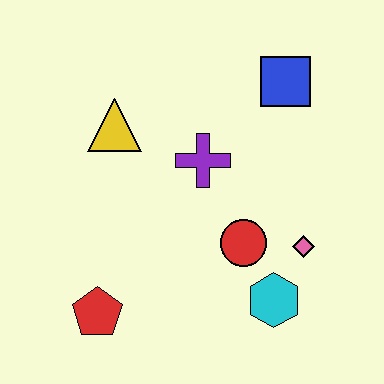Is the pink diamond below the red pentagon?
No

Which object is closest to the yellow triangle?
The purple cross is closest to the yellow triangle.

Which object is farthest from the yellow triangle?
The cyan hexagon is farthest from the yellow triangle.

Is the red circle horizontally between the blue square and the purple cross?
Yes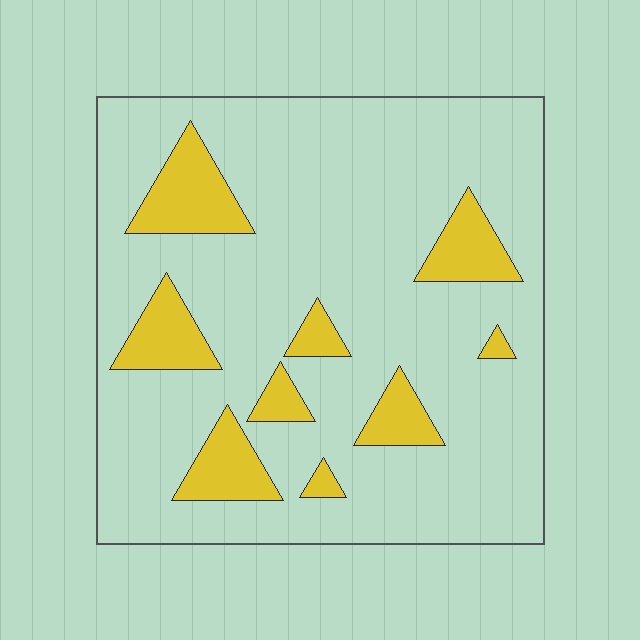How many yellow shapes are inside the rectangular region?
9.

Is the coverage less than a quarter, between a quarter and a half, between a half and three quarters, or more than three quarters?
Less than a quarter.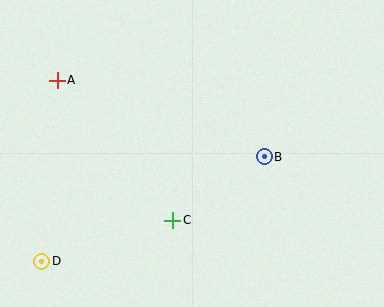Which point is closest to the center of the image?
Point C at (173, 220) is closest to the center.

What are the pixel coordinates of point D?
Point D is at (42, 261).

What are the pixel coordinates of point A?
Point A is at (57, 80).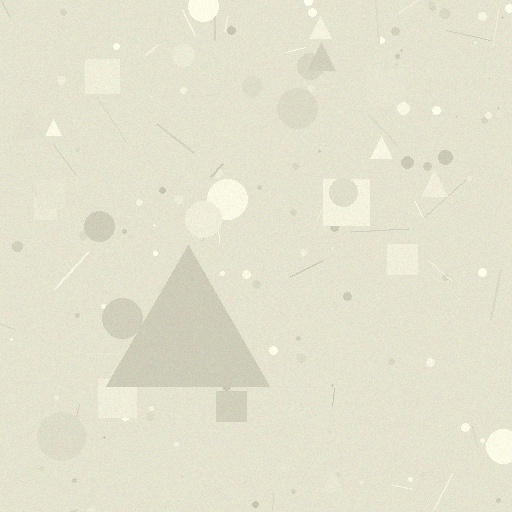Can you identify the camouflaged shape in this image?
The camouflaged shape is a triangle.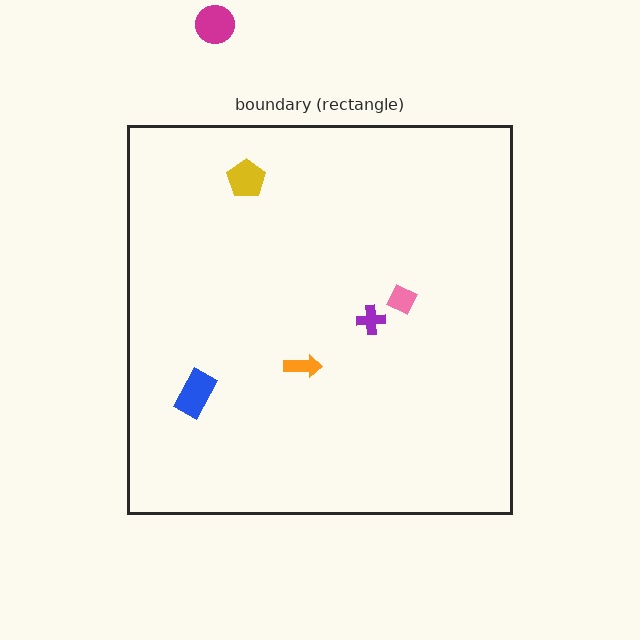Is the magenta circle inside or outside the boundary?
Outside.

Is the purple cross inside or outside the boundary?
Inside.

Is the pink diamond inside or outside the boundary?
Inside.